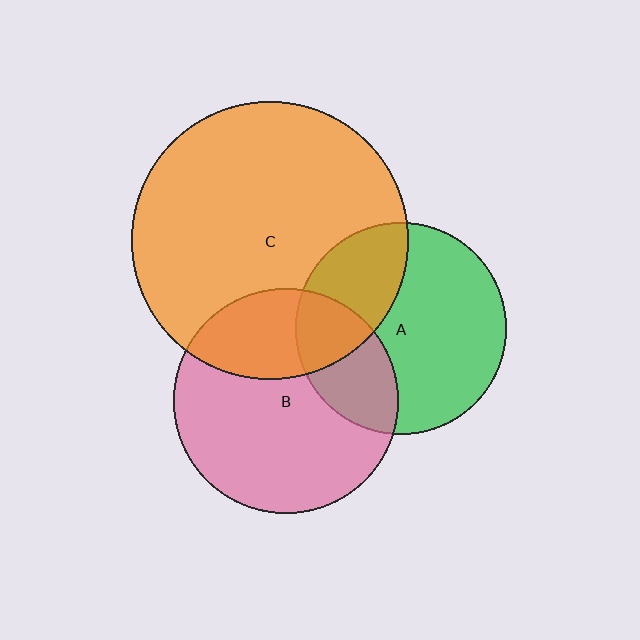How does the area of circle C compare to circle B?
Approximately 1.5 times.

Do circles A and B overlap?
Yes.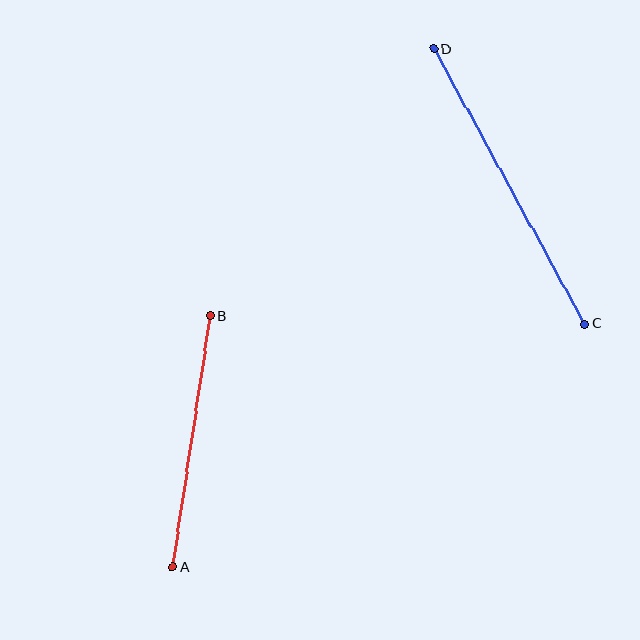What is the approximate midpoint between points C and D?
The midpoint is at approximately (509, 186) pixels.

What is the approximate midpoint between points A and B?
The midpoint is at approximately (191, 442) pixels.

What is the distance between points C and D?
The distance is approximately 314 pixels.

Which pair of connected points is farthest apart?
Points C and D are farthest apart.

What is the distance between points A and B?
The distance is approximately 254 pixels.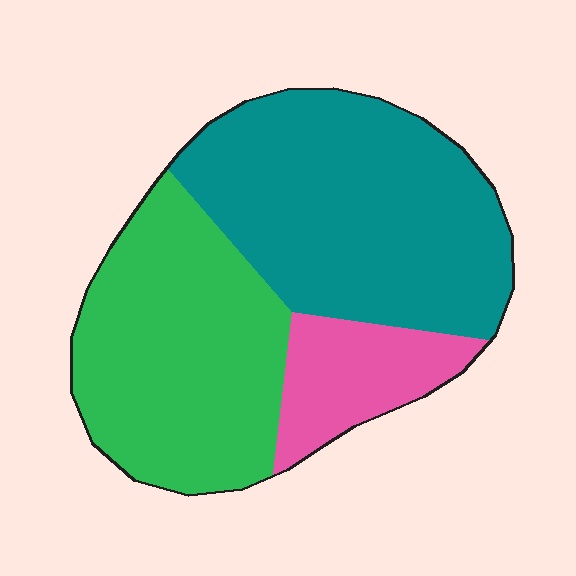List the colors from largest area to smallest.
From largest to smallest: teal, green, pink.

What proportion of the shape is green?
Green covers roughly 40% of the shape.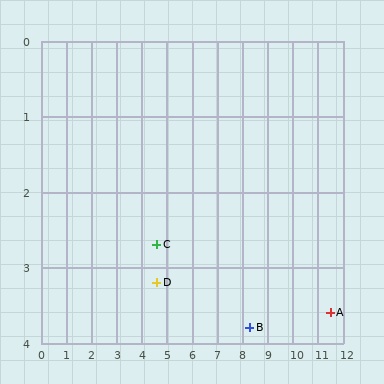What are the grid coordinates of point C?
Point C is at approximately (4.6, 2.7).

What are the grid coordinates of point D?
Point D is at approximately (4.6, 3.2).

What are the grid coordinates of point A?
Point A is at approximately (11.5, 3.6).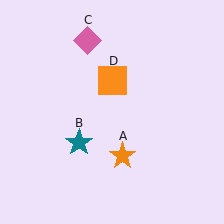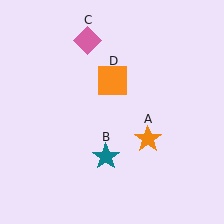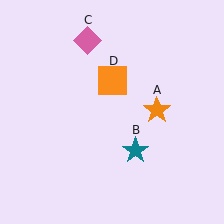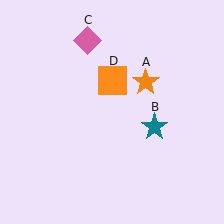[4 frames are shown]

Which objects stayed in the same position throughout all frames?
Pink diamond (object C) and orange square (object D) remained stationary.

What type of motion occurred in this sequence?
The orange star (object A), teal star (object B) rotated counterclockwise around the center of the scene.